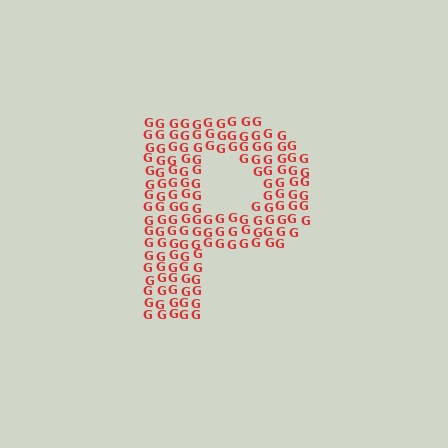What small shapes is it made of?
It is made of small letter G's.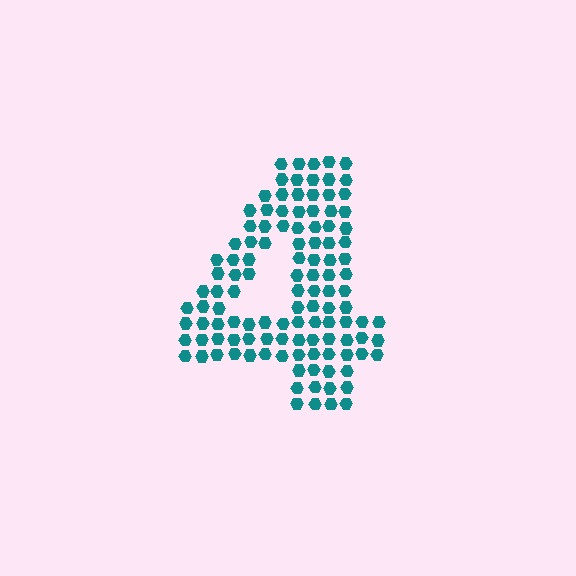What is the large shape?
The large shape is the digit 4.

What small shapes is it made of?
It is made of small hexagons.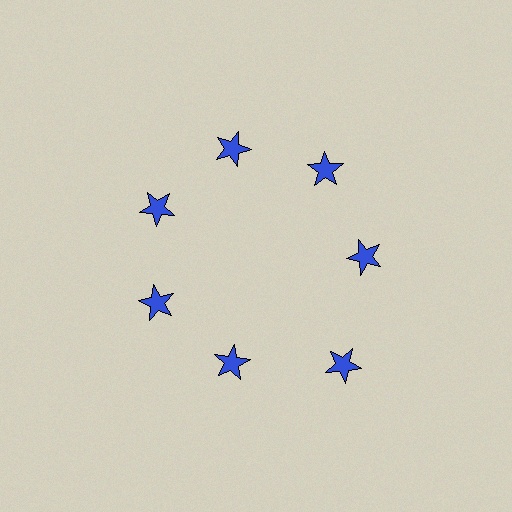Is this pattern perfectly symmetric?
No. The 7 blue stars are arranged in a ring, but one element near the 5 o'clock position is pushed outward from the center, breaking the 7-fold rotational symmetry.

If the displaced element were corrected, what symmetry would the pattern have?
It would have 7-fold rotational symmetry — the pattern would map onto itself every 51 degrees.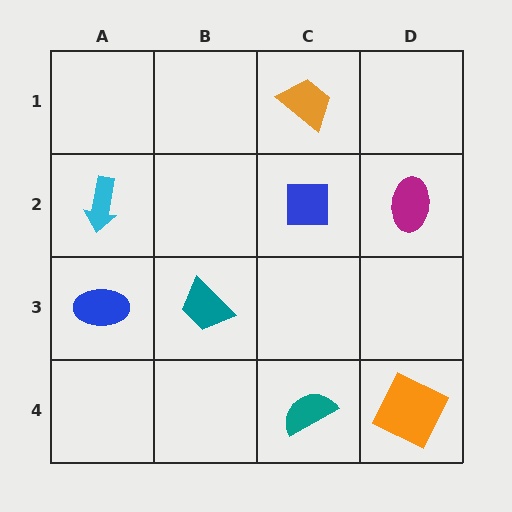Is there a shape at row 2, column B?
No, that cell is empty.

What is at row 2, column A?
A cyan arrow.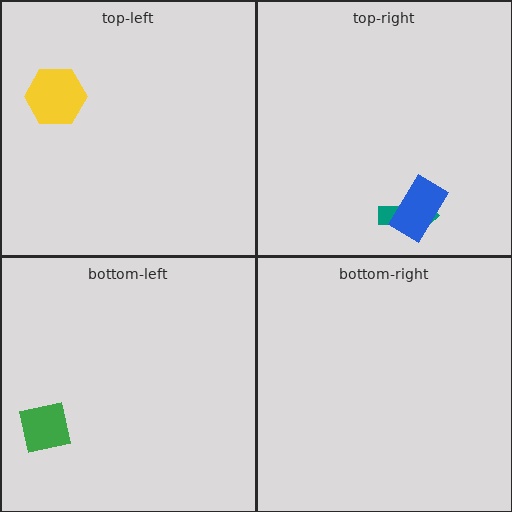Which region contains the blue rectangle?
The top-right region.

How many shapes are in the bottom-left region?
1.